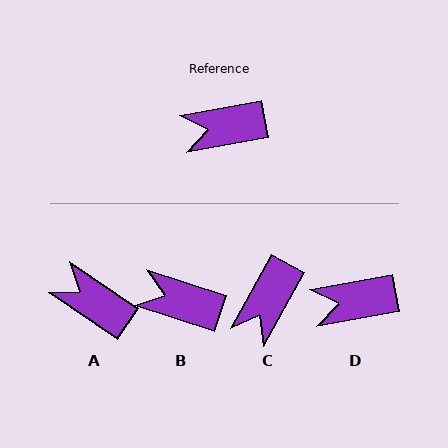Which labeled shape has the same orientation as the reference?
D.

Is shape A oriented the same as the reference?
No, it is off by about 44 degrees.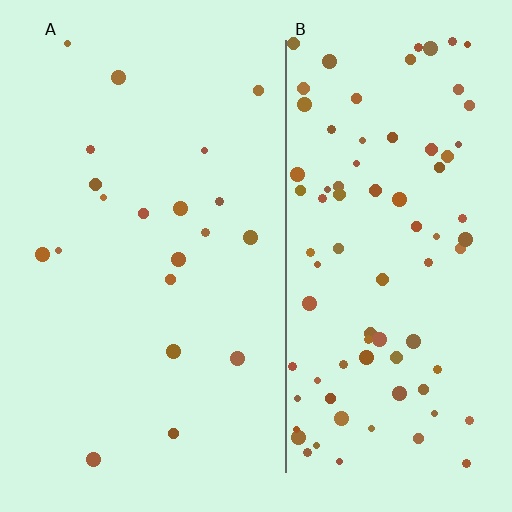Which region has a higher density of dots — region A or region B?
B (the right).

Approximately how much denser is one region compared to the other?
Approximately 4.2× — region B over region A.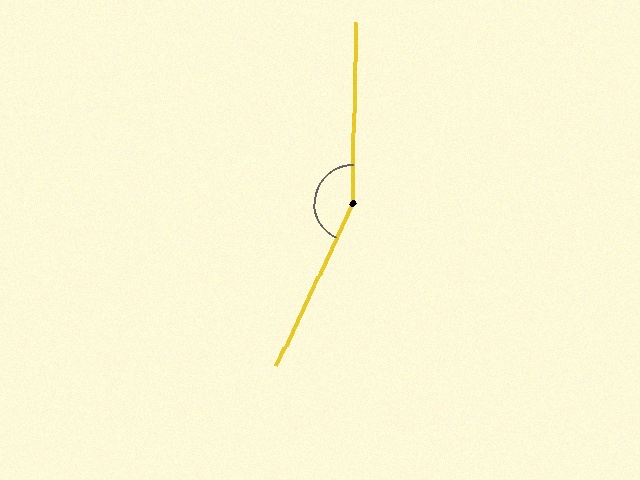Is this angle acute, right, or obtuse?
It is obtuse.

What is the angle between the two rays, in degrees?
Approximately 156 degrees.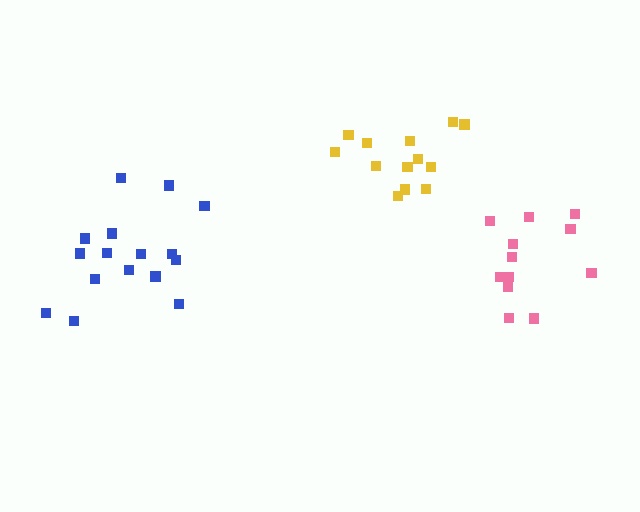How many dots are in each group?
Group 1: 13 dots, Group 2: 16 dots, Group 3: 12 dots (41 total).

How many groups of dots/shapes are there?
There are 3 groups.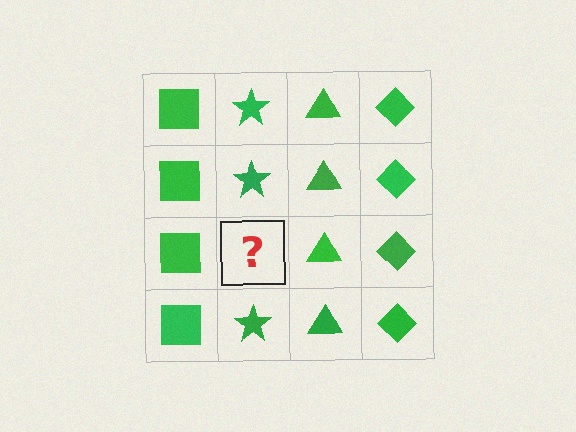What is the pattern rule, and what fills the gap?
The rule is that each column has a consistent shape. The gap should be filled with a green star.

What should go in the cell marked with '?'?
The missing cell should contain a green star.